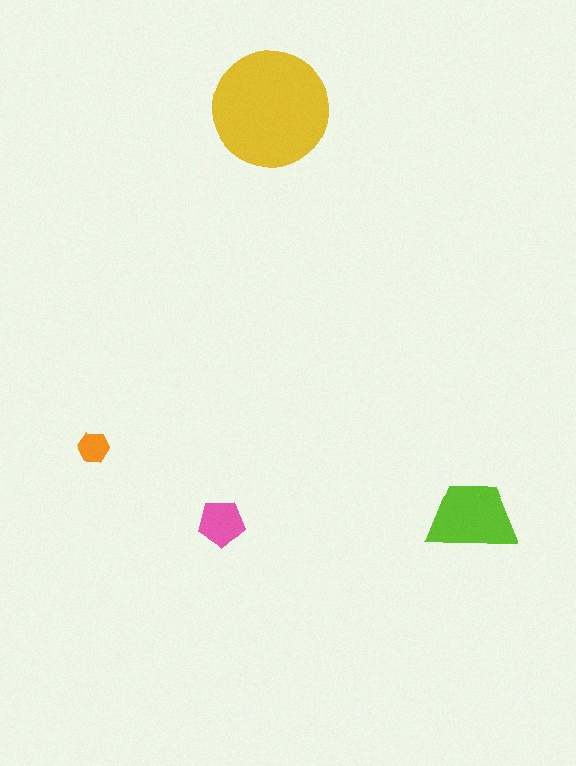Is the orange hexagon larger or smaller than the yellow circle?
Smaller.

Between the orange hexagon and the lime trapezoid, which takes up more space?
The lime trapezoid.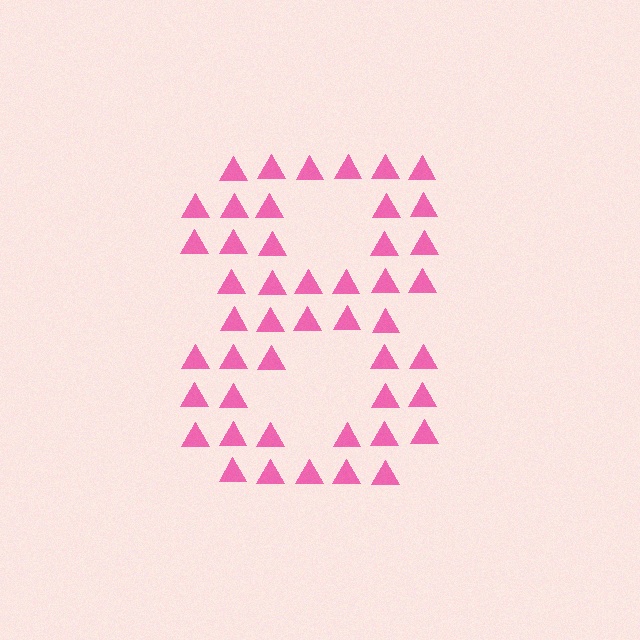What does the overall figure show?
The overall figure shows the digit 8.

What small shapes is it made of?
It is made of small triangles.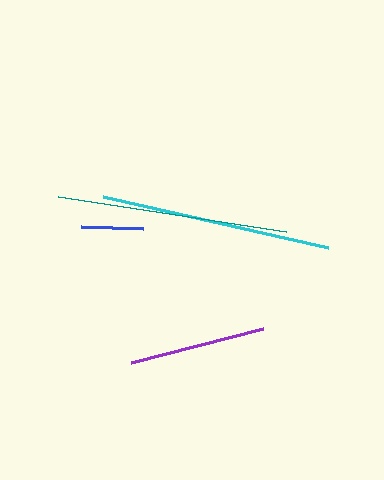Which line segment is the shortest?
The blue line is the shortest at approximately 62 pixels.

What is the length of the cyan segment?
The cyan segment is approximately 230 pixels long.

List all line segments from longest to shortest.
From longest to shortest: teal, cyan, purple, blue.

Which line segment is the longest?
The teal line is the longest at approximately 231 pixels.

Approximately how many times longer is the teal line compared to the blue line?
The teal line is approximately 3.8 times the length of the blue line.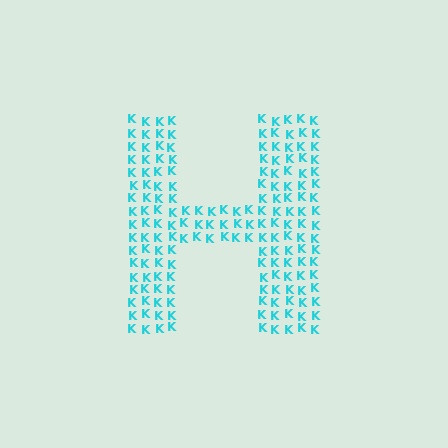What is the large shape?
The large shape is the letter H.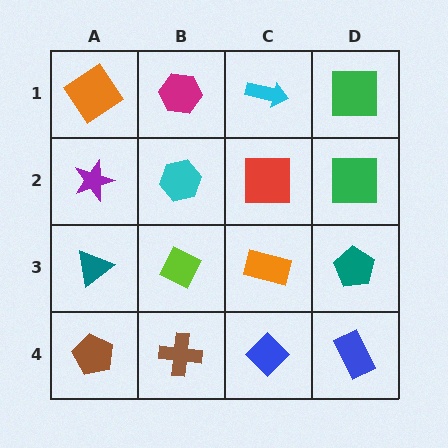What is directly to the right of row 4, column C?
A blue rectangle.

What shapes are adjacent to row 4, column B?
A lime diamond (row 3, column B), a brown pentagon (row 4, column A), a blue diamond (row 4, column C).